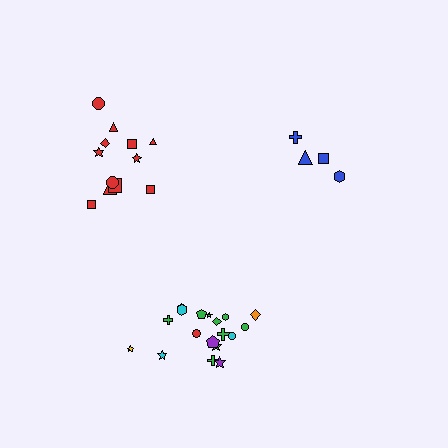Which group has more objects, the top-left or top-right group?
The top-left group.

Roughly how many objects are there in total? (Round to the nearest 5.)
Roughly 35 objects in total.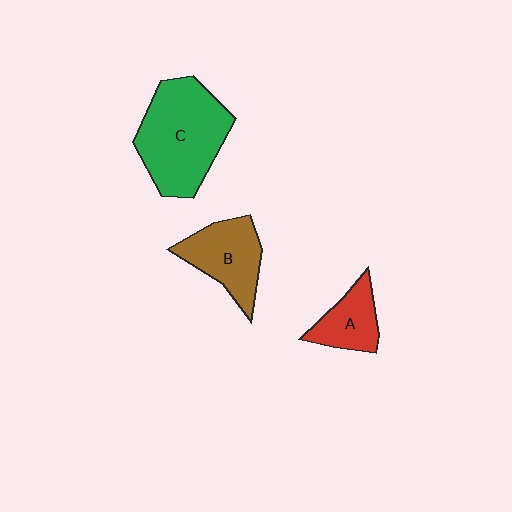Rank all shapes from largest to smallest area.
From largest to smallest: C (green), B (brown), A (red).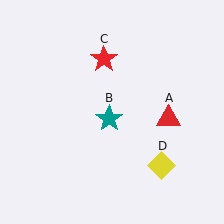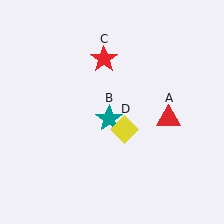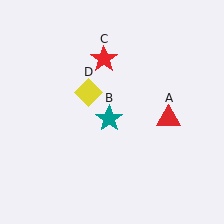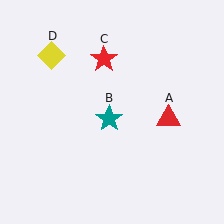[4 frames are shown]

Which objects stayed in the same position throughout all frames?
Red triangle (object A) and teal star (object B) and red star (object C) remained stationary.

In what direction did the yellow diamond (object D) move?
The yellow diamond (object D) moved up and to the left.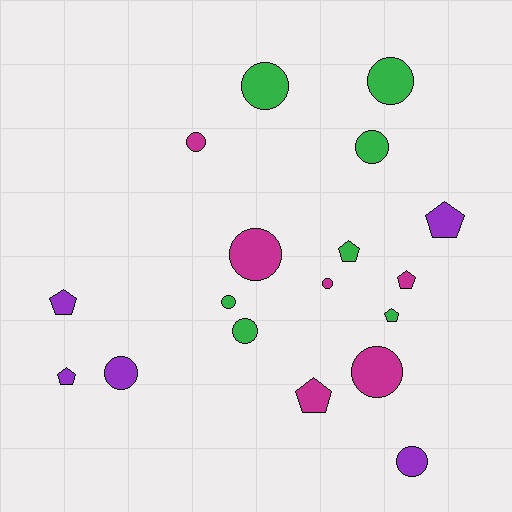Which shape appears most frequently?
Circle, with 11 objects.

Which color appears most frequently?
Green, with 7 objects.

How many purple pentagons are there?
There are 3 purple pentagons.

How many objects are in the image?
There are 18 objects.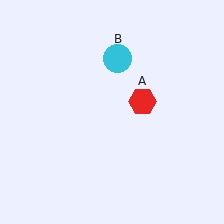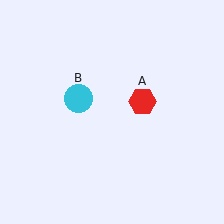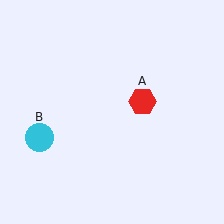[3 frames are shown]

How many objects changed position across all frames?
1 object changed position: cyan circle (object B).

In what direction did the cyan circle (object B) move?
The cyan circle (object B) moved down and to the left.